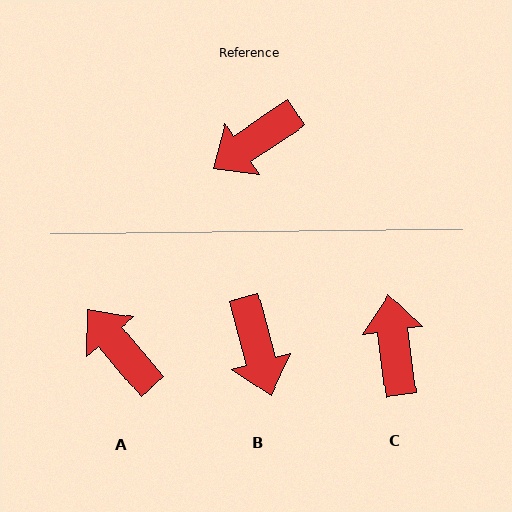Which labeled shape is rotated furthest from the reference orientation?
C, about 117 degrees away.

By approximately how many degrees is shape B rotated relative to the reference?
Approximately 71 degrees counter-clockwise.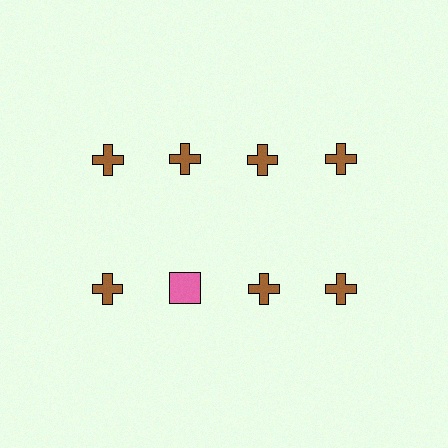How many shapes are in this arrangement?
There are 8 shapes arranged in a grid pattern.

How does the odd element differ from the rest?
It differs in both color (pink instead of brown) and shape (square instead of cross).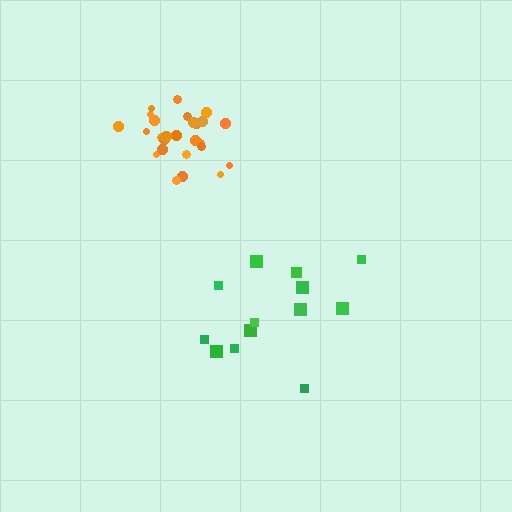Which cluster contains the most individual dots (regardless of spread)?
Orange (28).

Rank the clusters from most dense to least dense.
orange, green.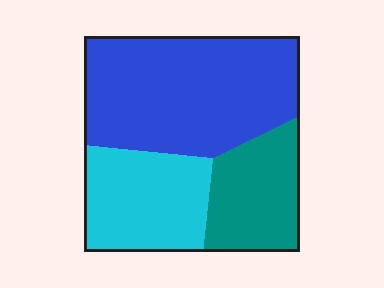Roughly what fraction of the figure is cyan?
Cyan covers around 25% of the figure.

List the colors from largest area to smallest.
From largest to smallest: blue, cyan, teal.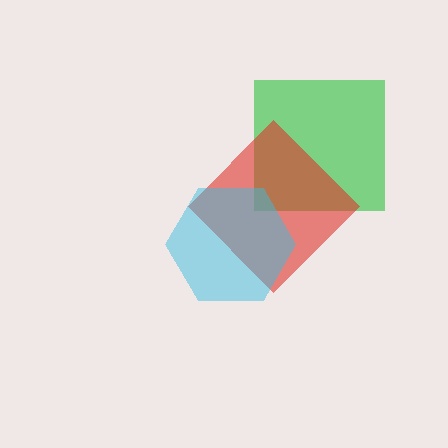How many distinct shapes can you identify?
There are 3 distinct shapes: a green square, a red diamond, a cyan hexagon.